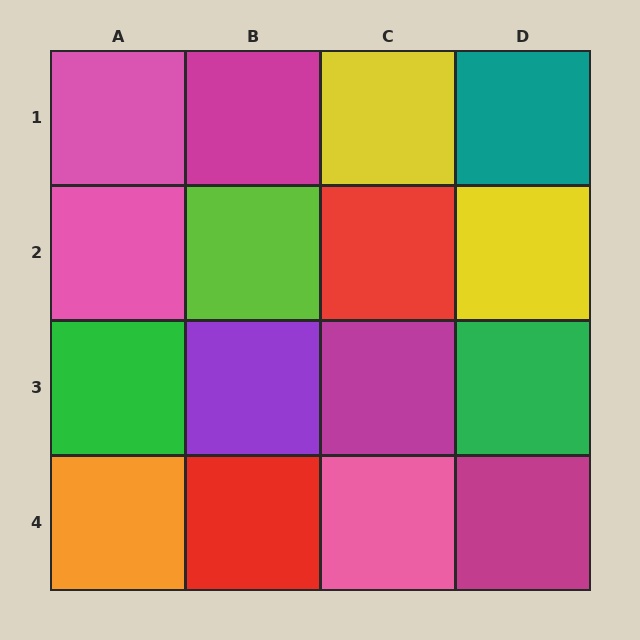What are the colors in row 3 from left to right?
Green, purple, magenta, green.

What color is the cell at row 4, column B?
Red.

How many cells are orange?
1 cell is orange.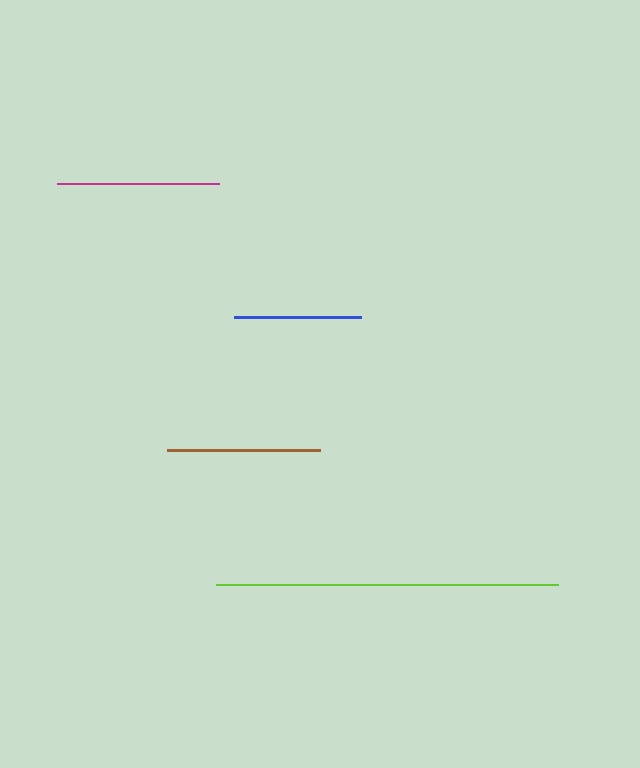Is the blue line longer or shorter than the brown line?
The brown line is longer than the blue line.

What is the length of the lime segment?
The lime segment is approximately 342 pixels long.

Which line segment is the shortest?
The blue line is the shortest at approximately 127 pixels.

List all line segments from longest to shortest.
From longest to shortest: lime, magenta, brown, blue.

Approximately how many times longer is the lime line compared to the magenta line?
The lime line is approximately 2.1 times the length of the magenta line.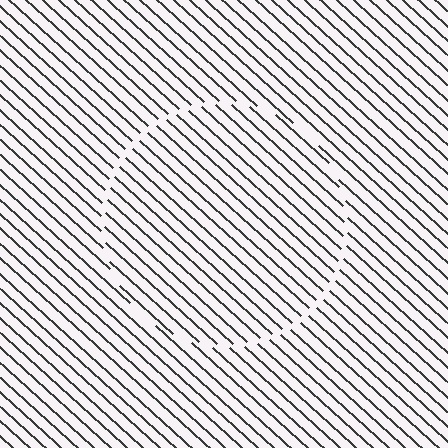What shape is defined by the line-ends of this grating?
An illusory circle. The interior of the shape contains the same grating, shifted by half a period — the contour is defined by the phase discontinuity where line-ends from the inner and outer gratings abut.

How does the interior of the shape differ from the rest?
The interior of the shape contains the same grating, shifted by half a period — the contour is defined by the phase discontinuity where line-ends from the inner and outer gratings abut.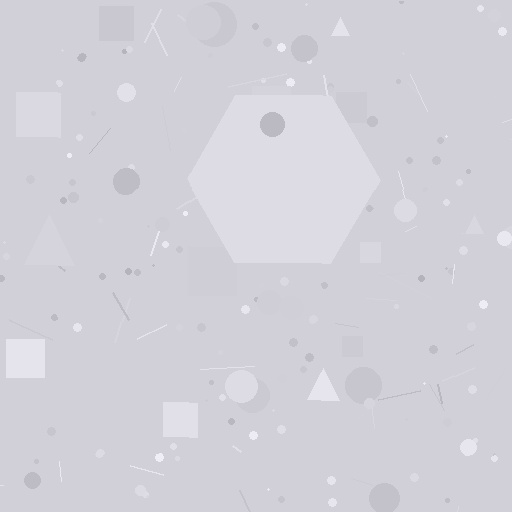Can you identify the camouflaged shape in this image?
The camouflaged shape is a hexagon.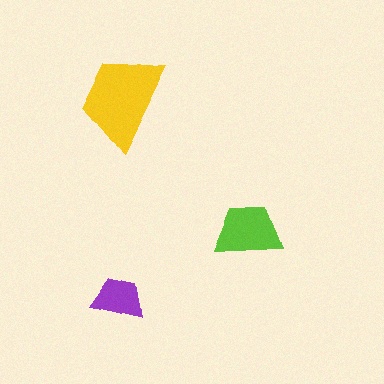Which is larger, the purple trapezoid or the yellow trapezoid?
The yellow one.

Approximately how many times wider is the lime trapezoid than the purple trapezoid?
About 1.5 times wider.